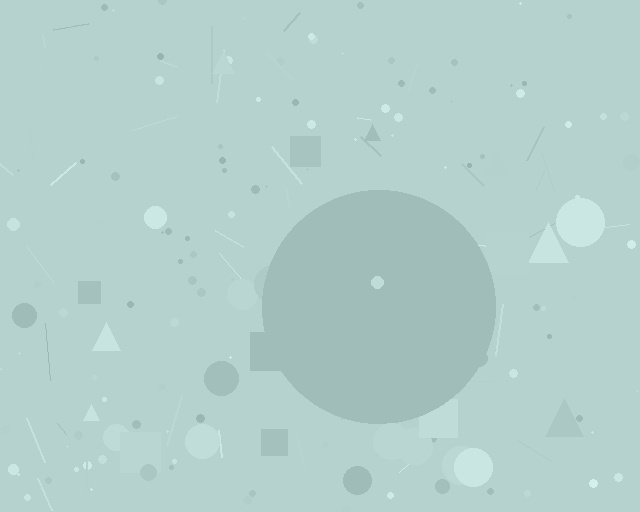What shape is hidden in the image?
A circle is hidden in the image.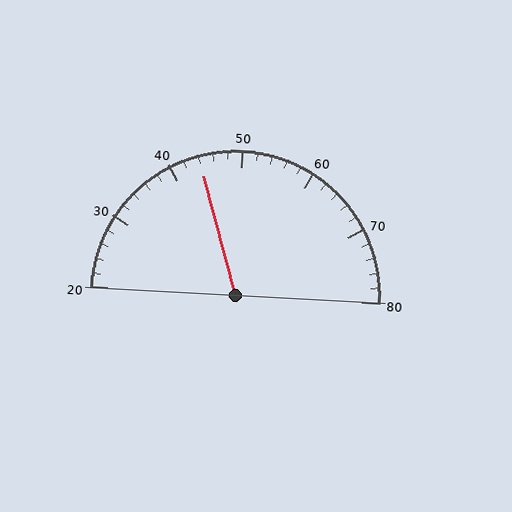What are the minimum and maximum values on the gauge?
The gauge ranges from 20 to 80.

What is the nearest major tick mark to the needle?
The nearest major tick mark is 40.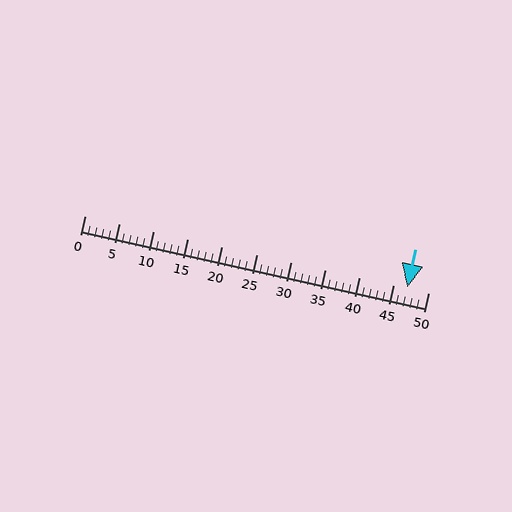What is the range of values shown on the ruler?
The ruler shows values from 0 to 50.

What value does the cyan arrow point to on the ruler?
The cyan arrow points to approximately 47.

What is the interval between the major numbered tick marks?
The major tick marks are spaced 5 units apart.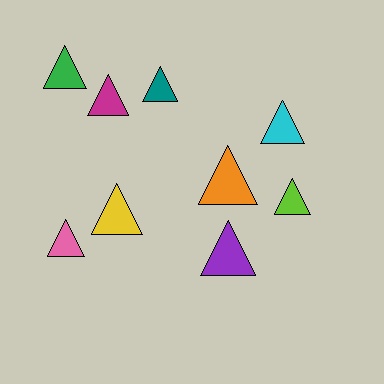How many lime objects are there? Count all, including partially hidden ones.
There is 1 lime object.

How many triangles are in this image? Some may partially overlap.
There are 9 triangles.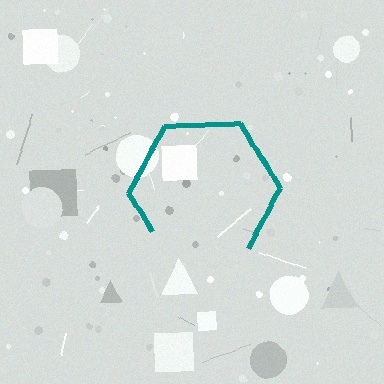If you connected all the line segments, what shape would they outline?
They would outline a hexagon.